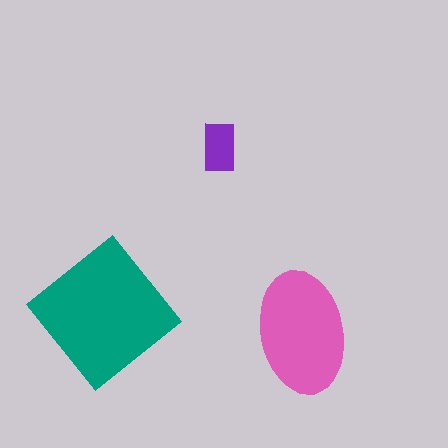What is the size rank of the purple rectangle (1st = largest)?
3rd.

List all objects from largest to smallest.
The teal diamond, the pink ellipse, the purple rectangle.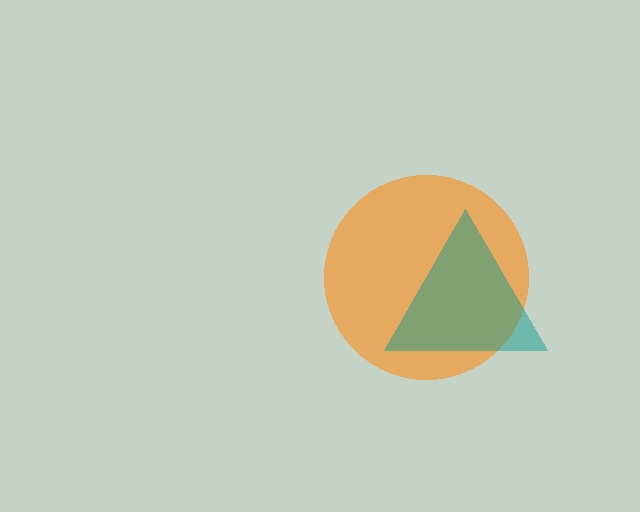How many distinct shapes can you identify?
There are 2 distinct shapes: an orange circle, a teal triangle.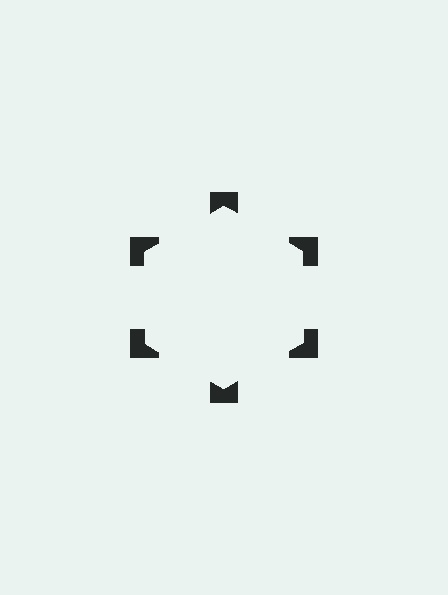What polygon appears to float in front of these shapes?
An illusory hexagon — its edges are inferred from the aligned wedge cuts in the notched squares, not physically drawn.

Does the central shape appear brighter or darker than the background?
It typically appears slightly brighter than the background, even though no actual brightness change is drawn.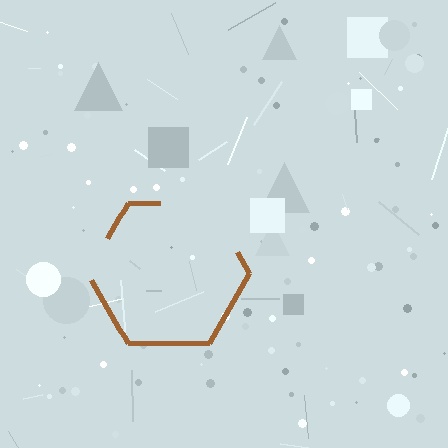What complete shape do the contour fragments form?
The contour fragments form a hexagon.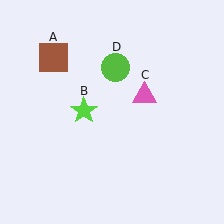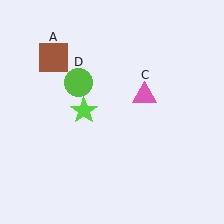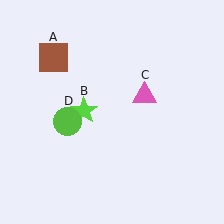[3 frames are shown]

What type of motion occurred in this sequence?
The lime circle (object D) rotated counterclockwise around the center of the scene.